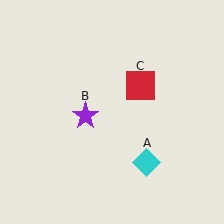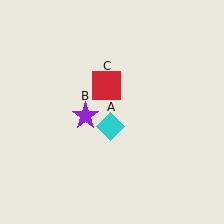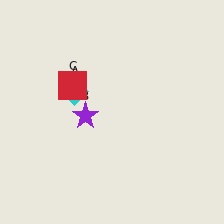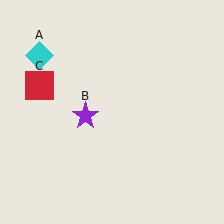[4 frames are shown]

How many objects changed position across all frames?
2 objects changed position: cyan diamond (object A), red square (object C).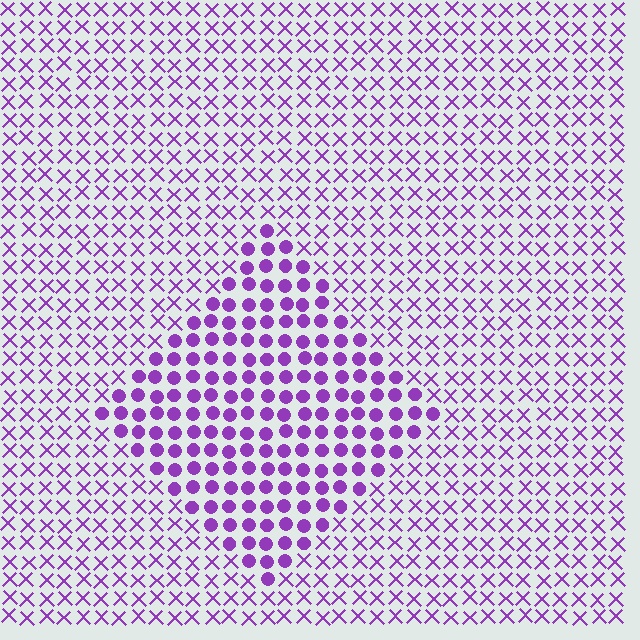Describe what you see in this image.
The image is filled with small purple elements arranged in a uniform grid. A diamond-shaped region contains circles, while the surrounding area contains X marks. The boundary is defined purely by the change in element shape.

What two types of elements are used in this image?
The image uses circles inside the diamond region and X marks outside it.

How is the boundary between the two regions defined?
The boundary is defined by a change in element shape: circles inside vs. X marks outside. All elements share the same color and spacing.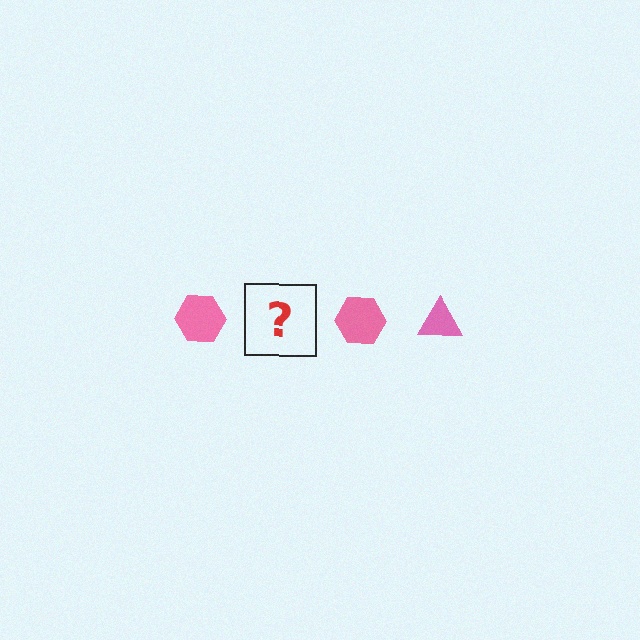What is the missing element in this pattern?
The missing element is a pink triangle.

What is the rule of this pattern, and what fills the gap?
The rule is that the pattern cycles through hexagon, triangle shapes in pink. The gap should be filled with a pink triangle.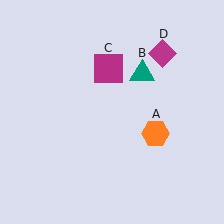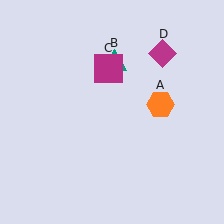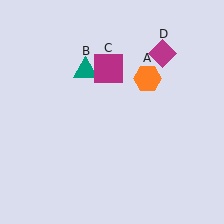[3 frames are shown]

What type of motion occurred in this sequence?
The orange hexagon (object A), teal triangle (object B) rotated counterclockwise around the center of the scene.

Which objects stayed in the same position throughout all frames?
Magenta square (object C) and magenta diamond (object D) remained stationary.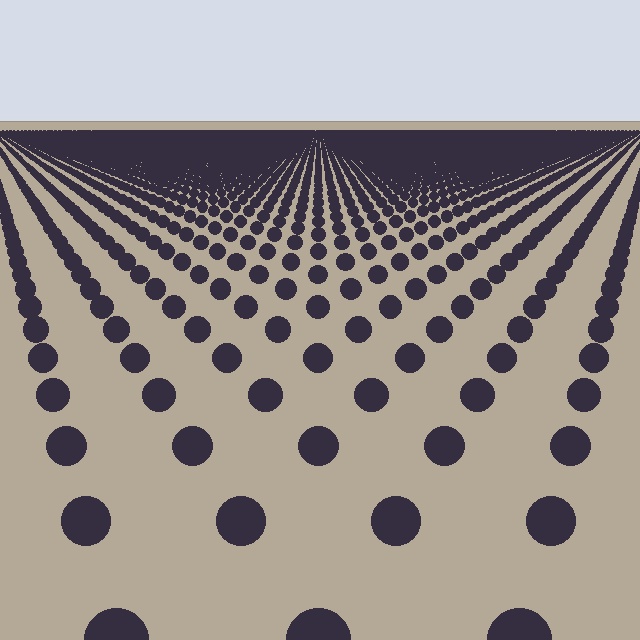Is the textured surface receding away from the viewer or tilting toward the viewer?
The surface is receding away from the viewer. Texture elements get smaller and denser toward the top.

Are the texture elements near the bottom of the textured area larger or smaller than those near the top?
Larger. Near the bottom, elements are closer to the viewer and appear at a bigger on-screen size.